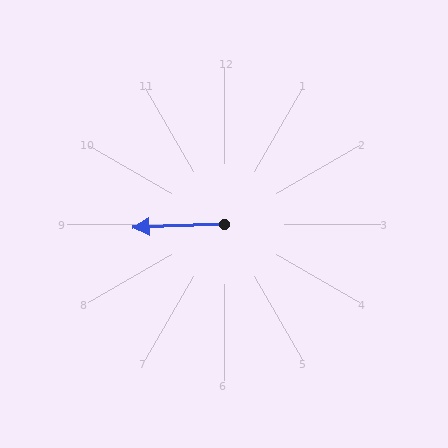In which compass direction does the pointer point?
West.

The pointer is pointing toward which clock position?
Roughly 9 o'clock.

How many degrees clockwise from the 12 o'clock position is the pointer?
Approximately 268 degrees.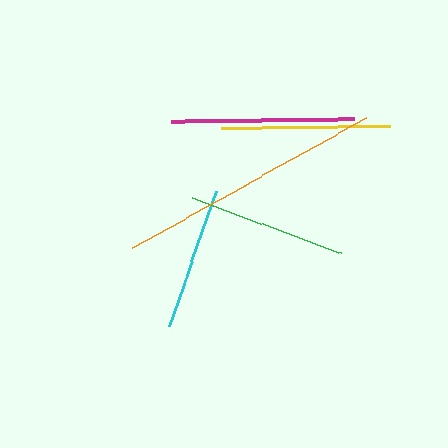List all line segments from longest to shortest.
From longest to shortest: orange, magenta, yellow, green, cyan.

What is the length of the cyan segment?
The cyan segment is approximately 142 pixels long.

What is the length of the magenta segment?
The magenta segment is approximately 183 pixels long.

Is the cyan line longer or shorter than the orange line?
The orange line is longer than the cyan line.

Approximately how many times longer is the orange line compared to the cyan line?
The orange line is approximately 1.9 times the length of the cyan line.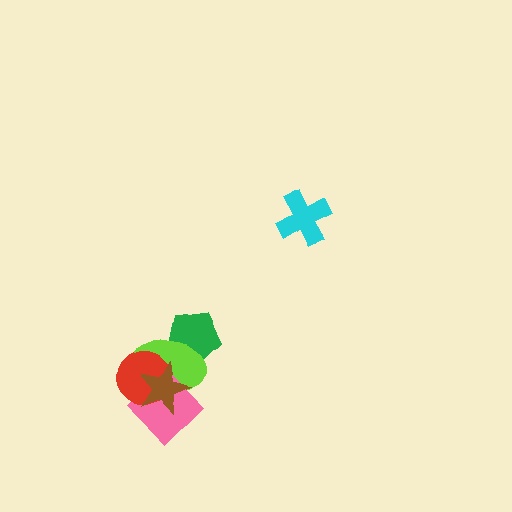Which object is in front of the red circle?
The brown star is in front of the red circle.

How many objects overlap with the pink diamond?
3 objects overlap with the pink diamond.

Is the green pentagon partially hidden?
Yes, it is partially covered by another shape.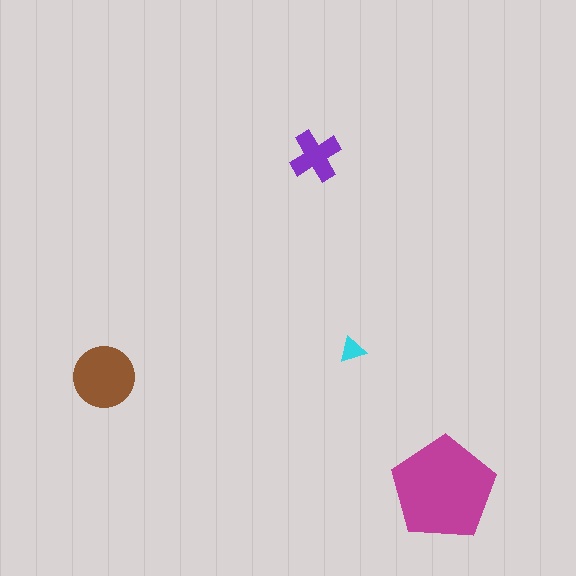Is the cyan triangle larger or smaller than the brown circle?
Smaller.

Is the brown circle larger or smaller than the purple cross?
Larger.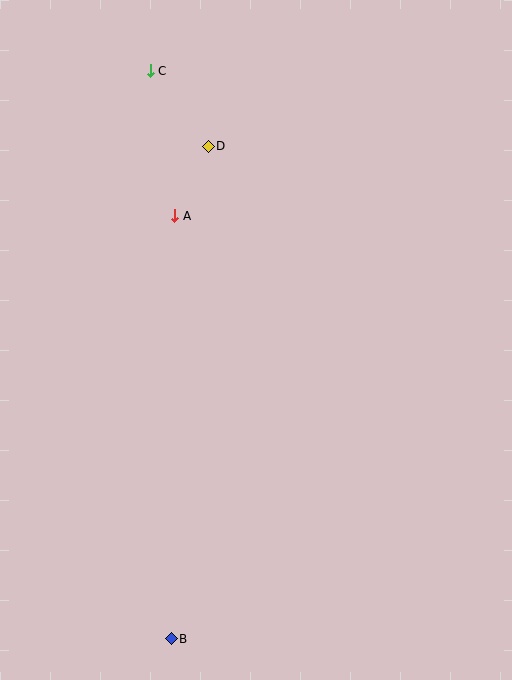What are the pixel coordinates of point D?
Point D is at (208, 146).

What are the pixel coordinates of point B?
Point B is at (171, 639).